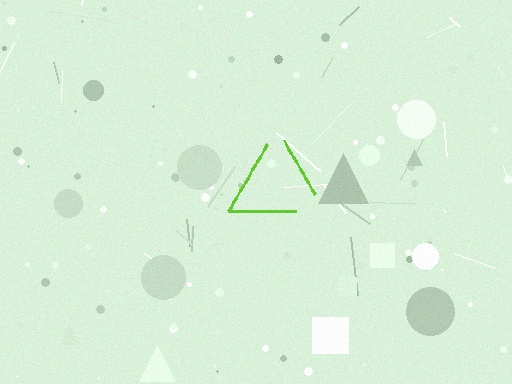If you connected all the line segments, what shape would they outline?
They would outline a triangle.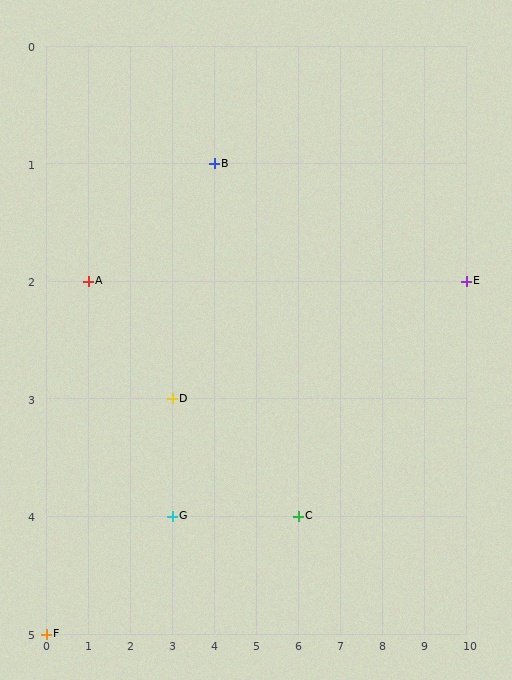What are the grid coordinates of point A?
Point A is at grid coordinates (1, 2).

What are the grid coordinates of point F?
Point F is at grid coordinates (0, 5).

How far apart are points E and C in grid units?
Points E and C are 4 columns and 2 rows apart (about 4.5 grid units diagonally).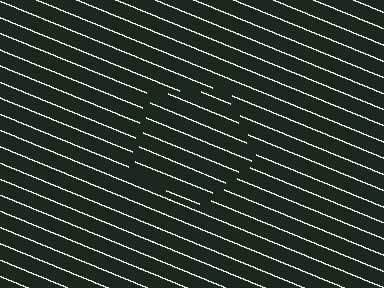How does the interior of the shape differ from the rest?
The interior of the shape contains the same grating, shifted by half a period — the contour is defined by the phase discontinuity where line-ends from the inner and outer gratings abut.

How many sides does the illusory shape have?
5 sides — the line-ends trace a pentagon.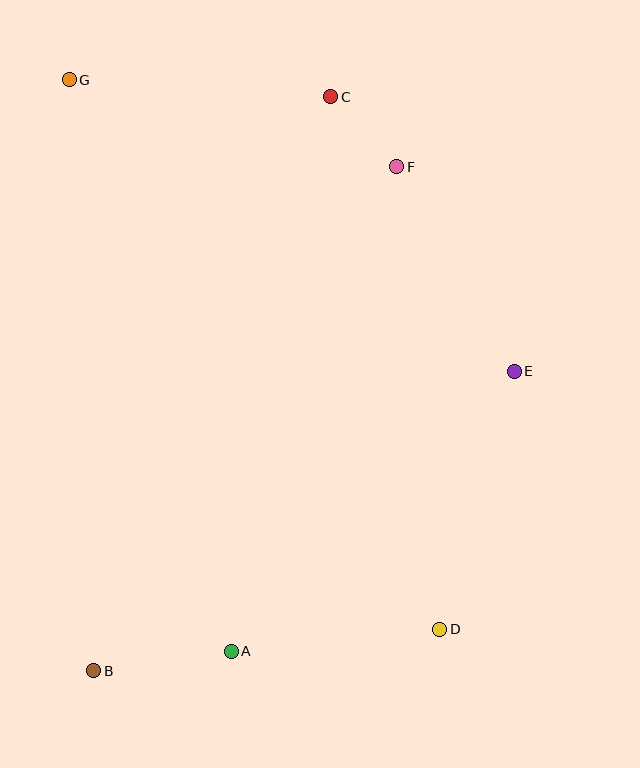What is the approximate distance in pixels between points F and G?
The distance between F and G is approximately 339 pixels.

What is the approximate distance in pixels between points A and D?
The distance between A and D is approximately 209 pixels.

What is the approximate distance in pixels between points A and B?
The distance between A and B is approximately 139 pixels.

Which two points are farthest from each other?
Points D and G are farthest from each other.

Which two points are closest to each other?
Points C and F are closest to each other.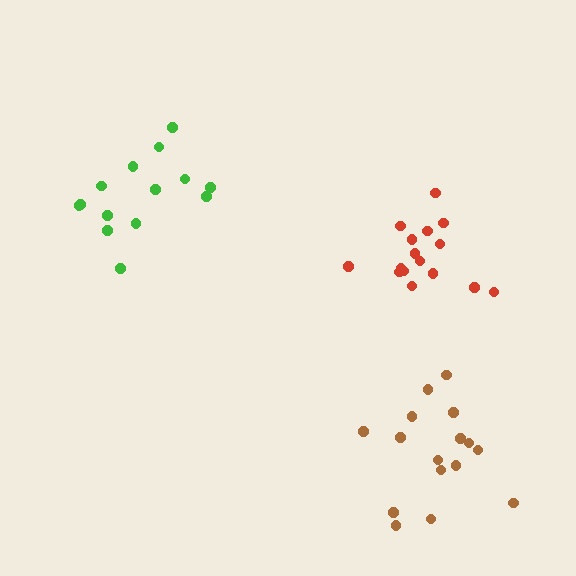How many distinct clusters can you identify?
There are 3 distinct clusters.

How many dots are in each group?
Group 1: 14 dots, Group 2: 16 dots, Group 3: 16 dots (46 total).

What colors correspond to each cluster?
The clusters are colored: green, red, brown.